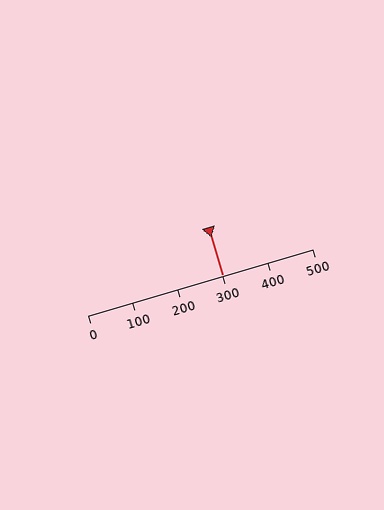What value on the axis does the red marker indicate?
The marker indicates approximately 300.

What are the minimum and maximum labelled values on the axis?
The axis runs from 0 to 500.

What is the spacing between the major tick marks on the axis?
The major ticks are spaced 100 apart.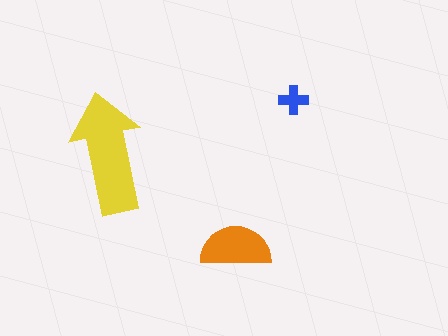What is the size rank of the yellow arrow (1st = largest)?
1st.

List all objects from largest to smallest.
The yellow arrow, the orange semicircle, the blue cross.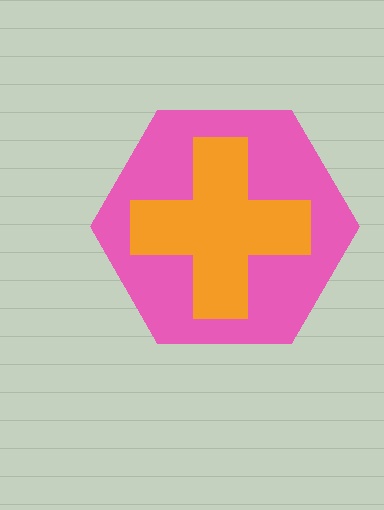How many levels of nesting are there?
2.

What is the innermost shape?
The orange cross.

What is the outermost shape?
The pink hexagon.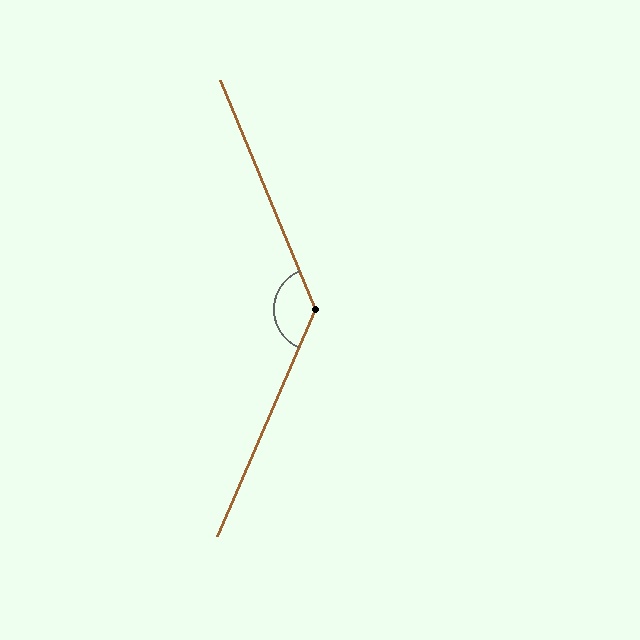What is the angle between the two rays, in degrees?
Approximately 134 degrees.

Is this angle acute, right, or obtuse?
It is obtuse.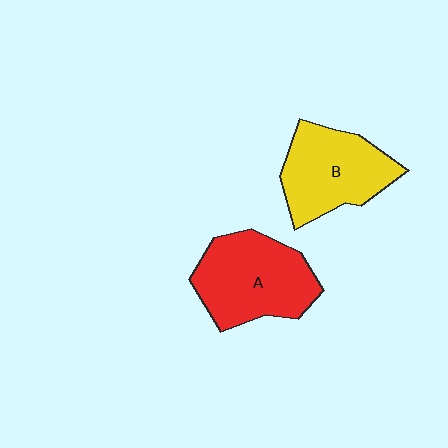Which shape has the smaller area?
Shape B (yellow).